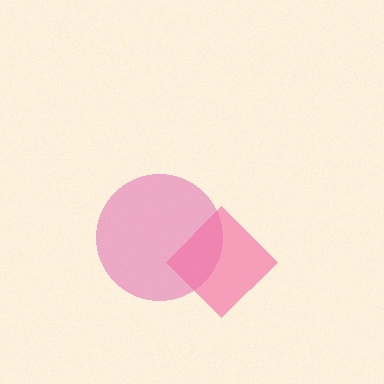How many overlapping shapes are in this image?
There are 2 overlapping shapes in the image.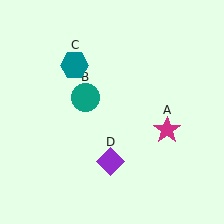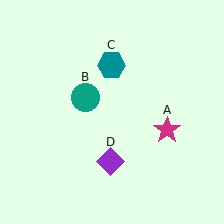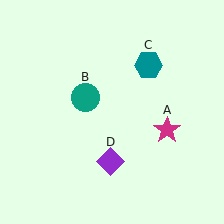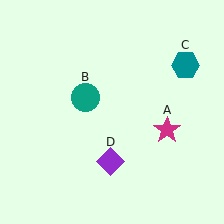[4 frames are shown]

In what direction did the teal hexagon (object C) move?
The teal hexagon (object C) moved right.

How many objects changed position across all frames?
1 object changed position: teal hexagon (object C).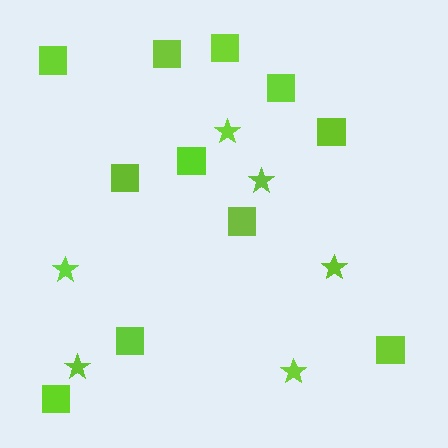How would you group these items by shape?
There are 2 groups: one group of stars (6) and one group of squares (11).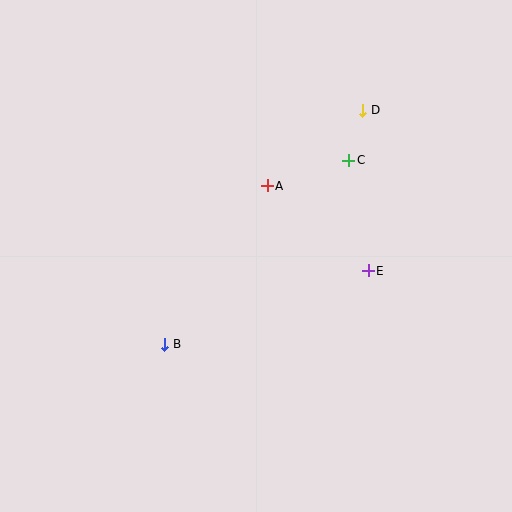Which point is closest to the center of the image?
Point A at (267, 186) is closest to the center.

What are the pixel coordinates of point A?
Point A is at (267, 186).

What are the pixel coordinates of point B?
Point B is at (165, 344).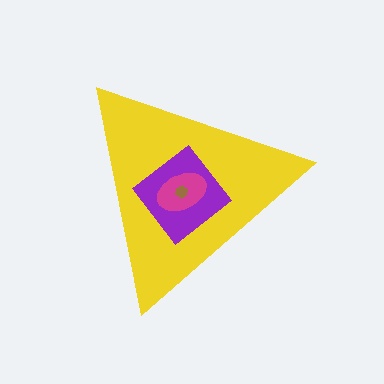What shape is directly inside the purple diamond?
The magenta ellipse.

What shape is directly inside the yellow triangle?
The purple diamond.